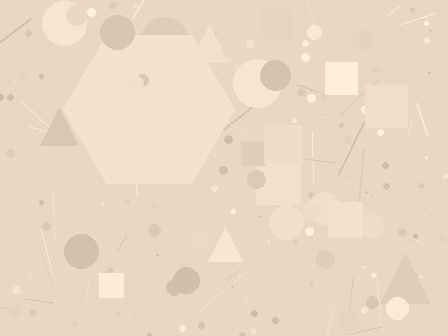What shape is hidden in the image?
A hexagon is hidden in the image.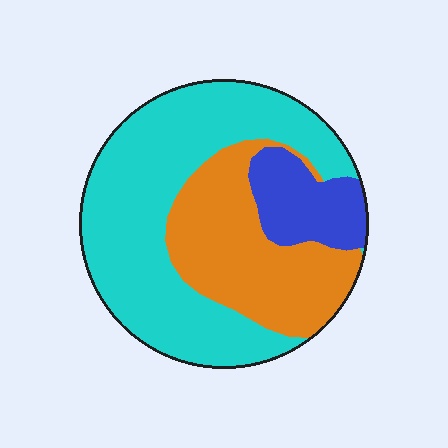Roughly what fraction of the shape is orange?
Orange takes up about one third (1/3) of the shape.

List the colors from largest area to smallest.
From largest to smallest: cyan, orange, blue.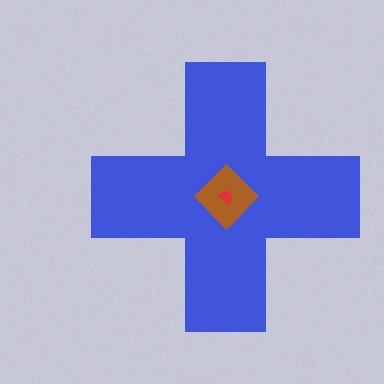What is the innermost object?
The red trapezoid.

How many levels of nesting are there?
3.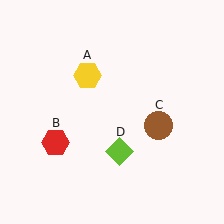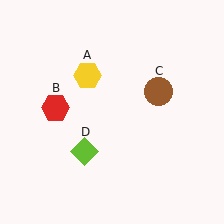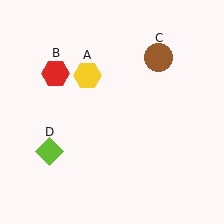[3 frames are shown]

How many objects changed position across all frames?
3 objects changed position: red hexagon (object B), brown circle (object C), lime diamond (object D).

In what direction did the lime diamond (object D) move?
The lime diamond (object D) moved left.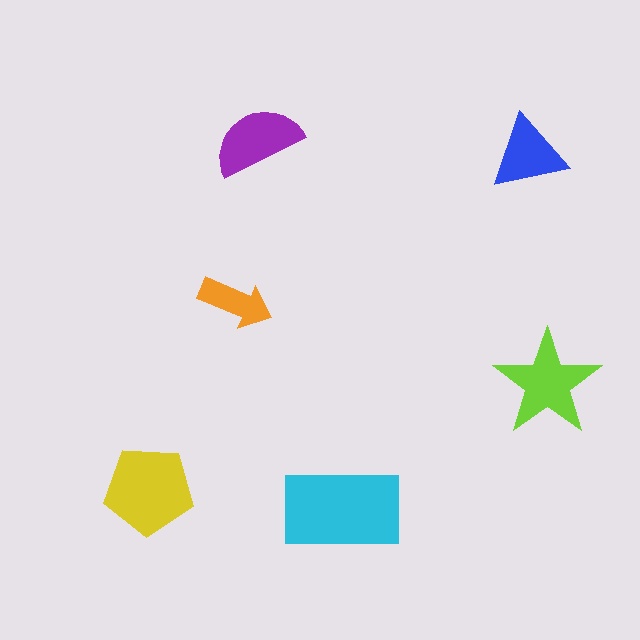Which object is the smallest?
The orange arrow.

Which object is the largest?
The cyan rectangle.